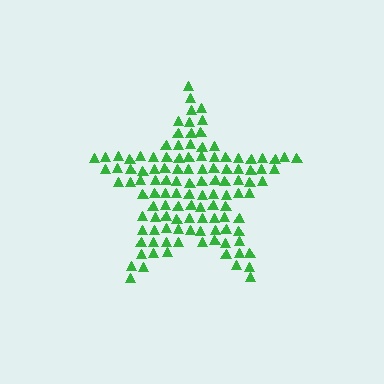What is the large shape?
The large shape is a star.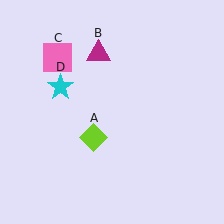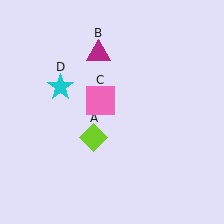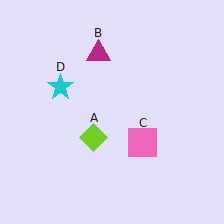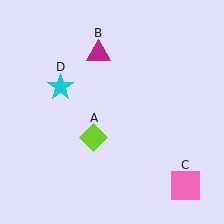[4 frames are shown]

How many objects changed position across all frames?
1 object changed position: pink square (object C).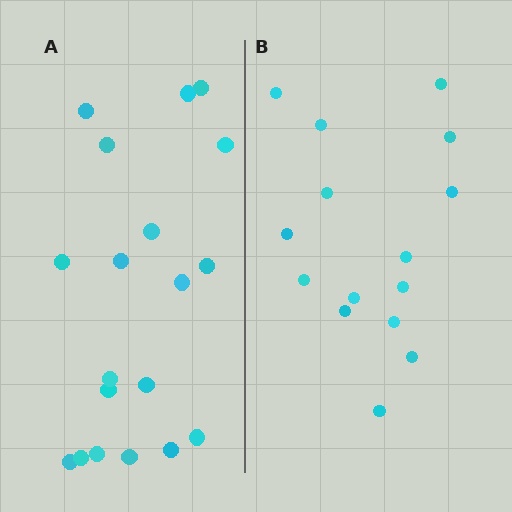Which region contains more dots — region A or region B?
Region A (the left region) has more dots.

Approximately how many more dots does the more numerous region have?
Region A has about 4 more dots than region B.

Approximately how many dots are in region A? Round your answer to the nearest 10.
About 20 dots. (The exact count is 19, which rounds to 20.)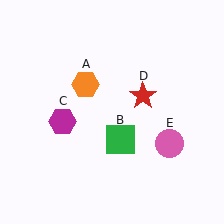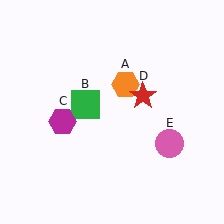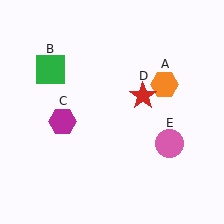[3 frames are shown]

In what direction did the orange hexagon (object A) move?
The orange hexagon (object A) moved right.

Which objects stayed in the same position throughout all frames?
Magenta hexagon (object C) and red star (object D) and pink circle (object E) remained stationary.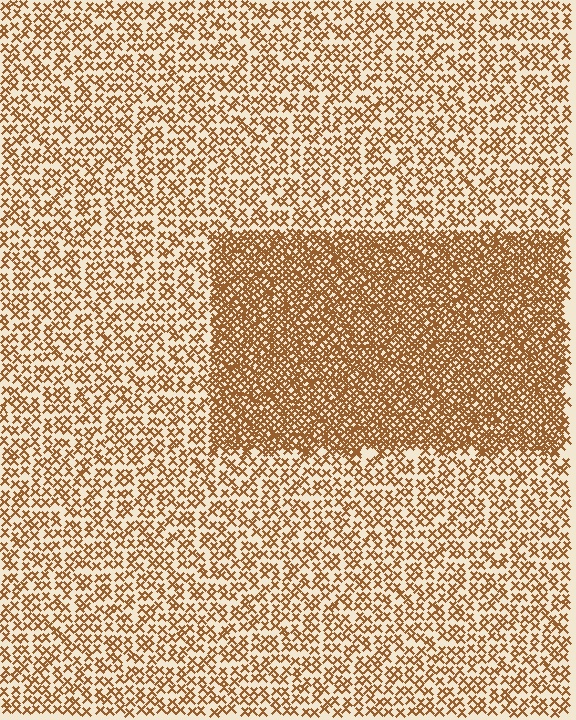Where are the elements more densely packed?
The elements are more densely packed inside the rectangle boundary.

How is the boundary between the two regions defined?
The boundary is defined by a change in element density (approximately 2.3x ratio). All elements are the same color, size, and shape.